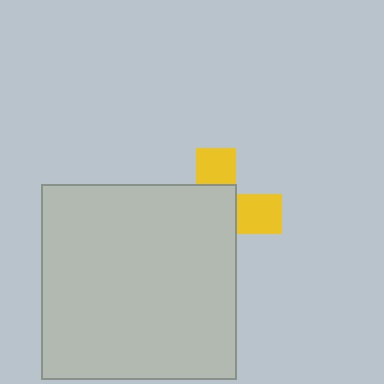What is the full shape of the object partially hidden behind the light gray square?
The partially hidden object is a yellow cross.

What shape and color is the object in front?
The object in front is a light gray square.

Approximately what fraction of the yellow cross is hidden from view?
Roughly 64% of the yellow cross is hidden behind the light gray square.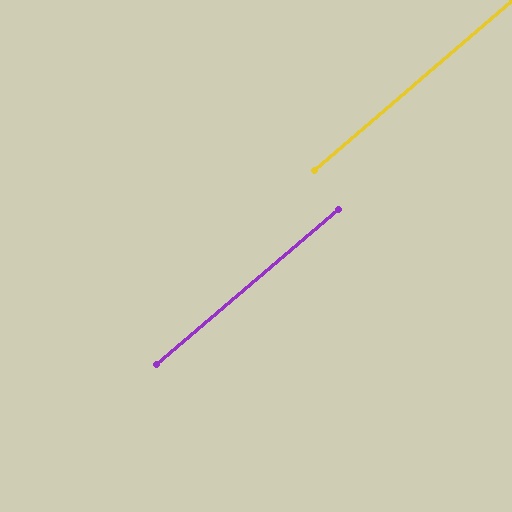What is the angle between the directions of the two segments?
Approximately 0 degrees.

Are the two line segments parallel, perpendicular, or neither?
Parallel — their directions differ by only 0.5°.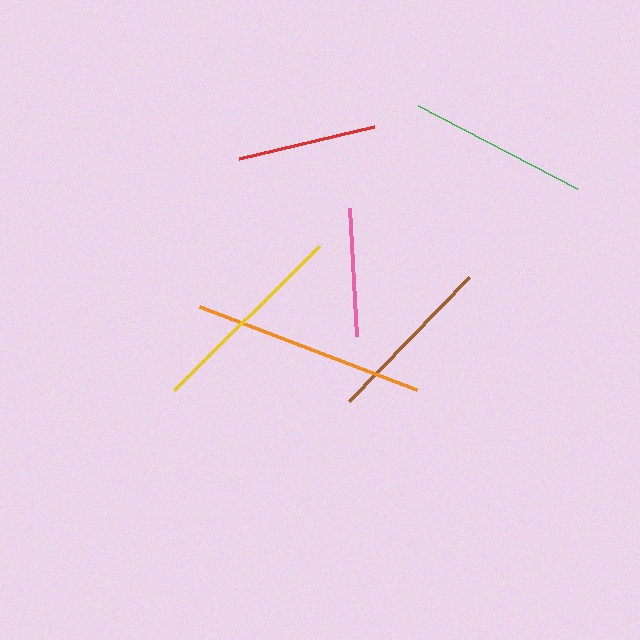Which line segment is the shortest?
The pink line is the shortest at approximately 128 pixels.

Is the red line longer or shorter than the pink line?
The red line is longer than the pink line.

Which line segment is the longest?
The orange line is the longest at approximately 232 pixels.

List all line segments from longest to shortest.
From longest to shortest: orange, yellow, green, brown, red, pink.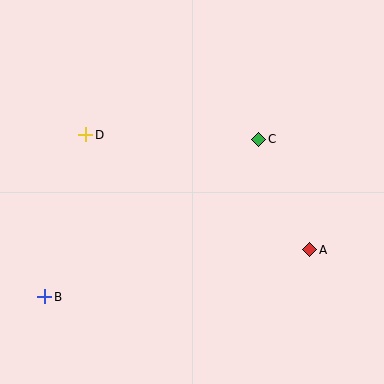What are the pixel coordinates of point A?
Point A is at (310, 250).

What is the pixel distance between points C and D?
The distance between C and D is 173 pixels.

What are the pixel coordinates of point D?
Point D is at (86, 135).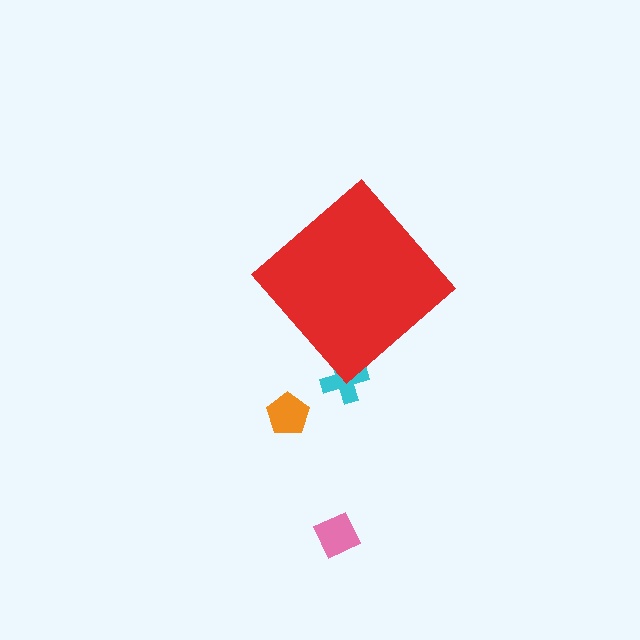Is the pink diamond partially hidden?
No, the pink diamond is fully visible.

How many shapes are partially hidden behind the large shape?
1 shape is partially hidden.